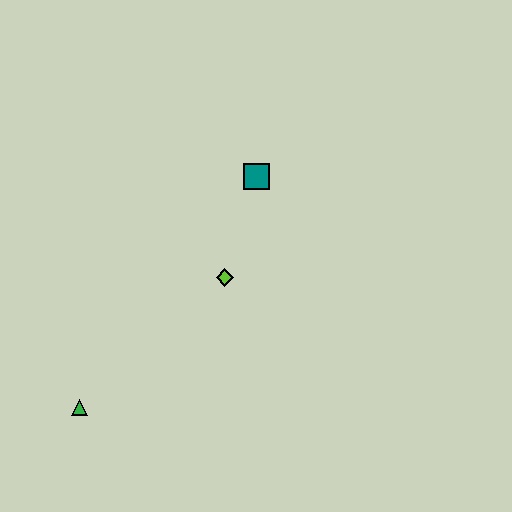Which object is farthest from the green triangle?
The teal square is farthest from the green triangle.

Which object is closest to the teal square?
The lime diamond is closest to the teal square.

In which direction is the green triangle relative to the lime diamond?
The green triangle is to the left of the lime diamond.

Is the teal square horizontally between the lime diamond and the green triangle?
No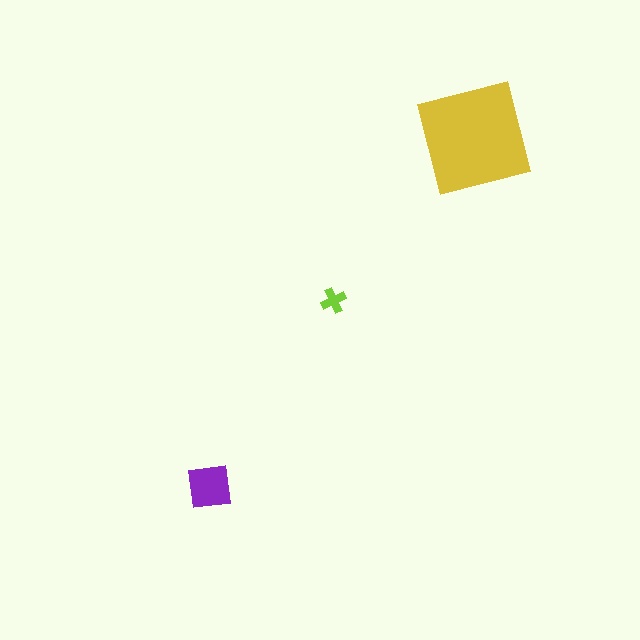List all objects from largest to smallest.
The yellow square, the purple square, the lime cross.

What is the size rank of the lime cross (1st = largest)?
3rd.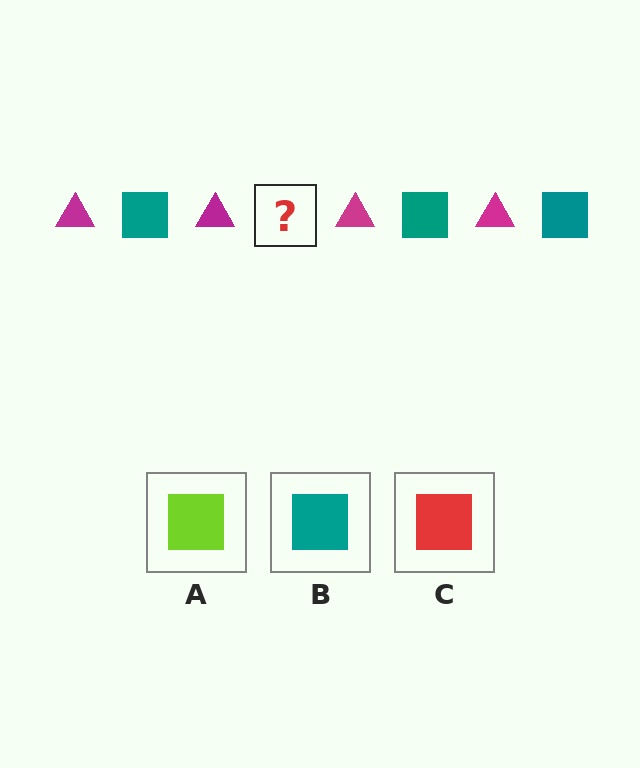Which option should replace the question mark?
Option B.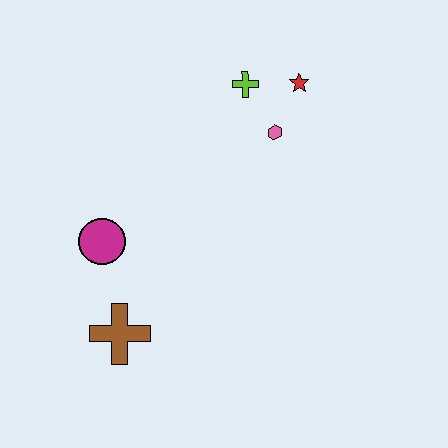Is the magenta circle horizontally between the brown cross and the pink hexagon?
No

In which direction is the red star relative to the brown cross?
The red star is above the brown cross.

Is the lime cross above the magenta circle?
Yes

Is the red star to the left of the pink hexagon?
No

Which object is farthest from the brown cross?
The red star is farthest from the brown cross.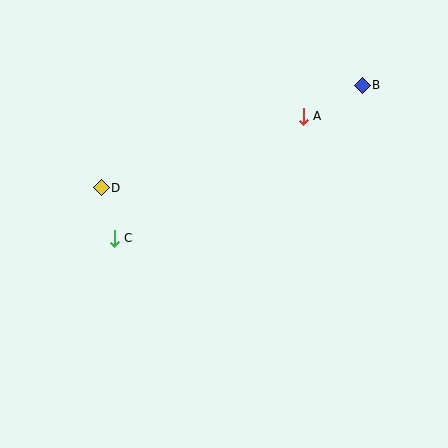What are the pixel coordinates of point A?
Point A is at (303, 116).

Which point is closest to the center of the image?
Point C at (114, 238) is closest to the center.